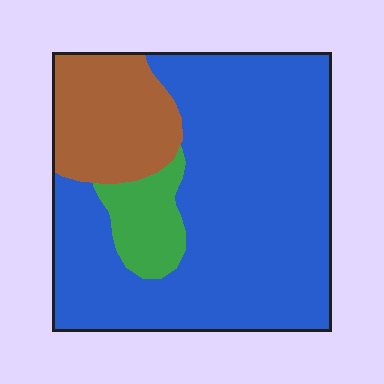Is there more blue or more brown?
Blue.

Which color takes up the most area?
Blue, at roughly 70%.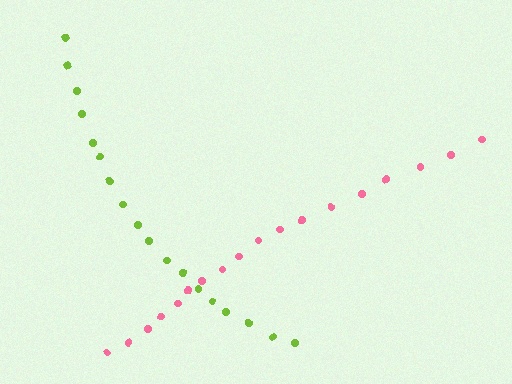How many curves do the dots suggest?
There are 2 distinct paths.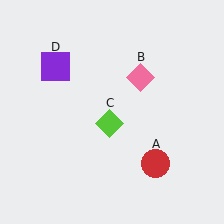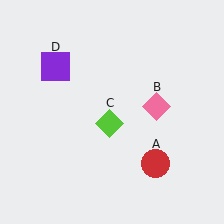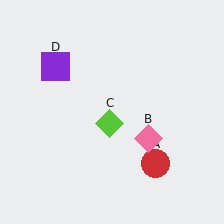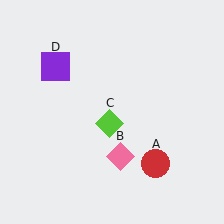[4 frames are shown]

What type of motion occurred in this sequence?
The pink diamond (object B) rotated clockwise around the center of the scene.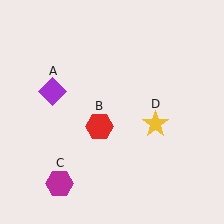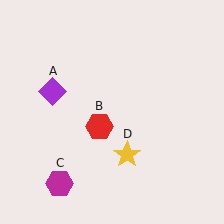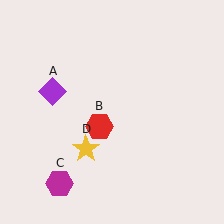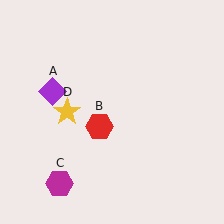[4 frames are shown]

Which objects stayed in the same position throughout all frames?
Purple diamond (object A) and red hexagon (object B) and magenta hexagon (object C) remained stationary.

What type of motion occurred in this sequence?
The yellow star (object D) rotated clockwise around the center of the scene.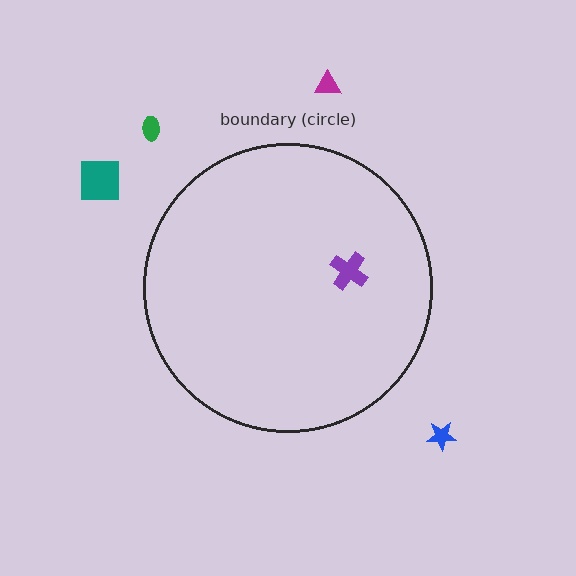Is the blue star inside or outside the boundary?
Outside.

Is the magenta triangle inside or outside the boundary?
Outside.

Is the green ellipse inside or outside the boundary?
Outside.